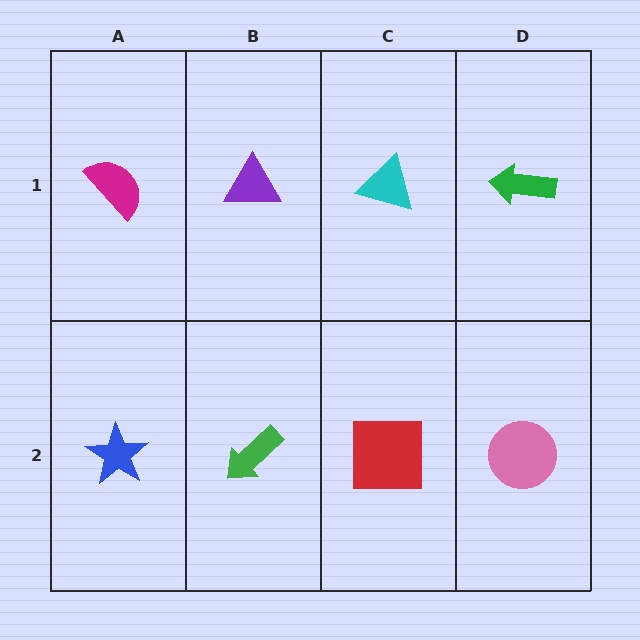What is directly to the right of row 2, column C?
A pink circle.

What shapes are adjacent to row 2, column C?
A cyan triangle (row 1, column C), a green arrow (row 2, column B), a pink circle (row 2, column D).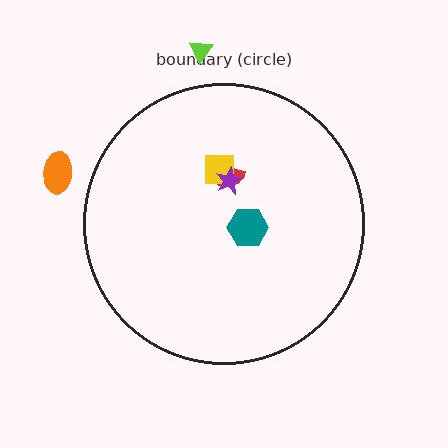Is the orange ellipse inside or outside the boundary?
Outside.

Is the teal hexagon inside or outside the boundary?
Inside.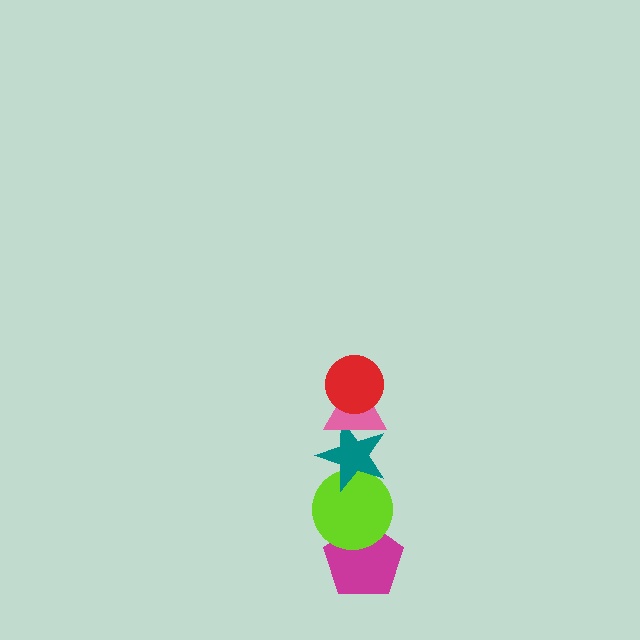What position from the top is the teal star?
The teal star is 3rd from the top.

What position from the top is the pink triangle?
The pink triangle is 2nd from the top.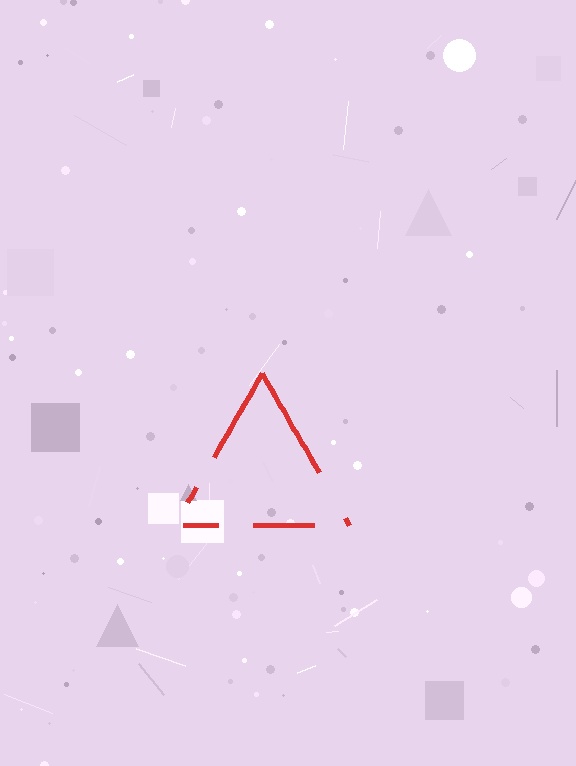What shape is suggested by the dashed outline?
The dashed outline suggests a triangle.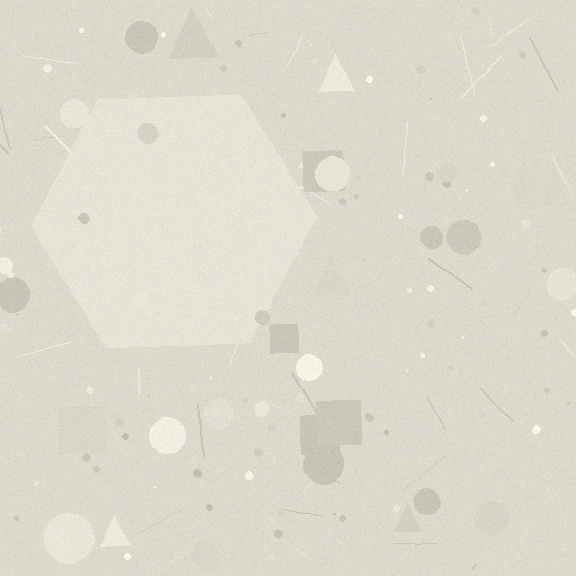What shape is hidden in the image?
A hexagon is hidden in the image.